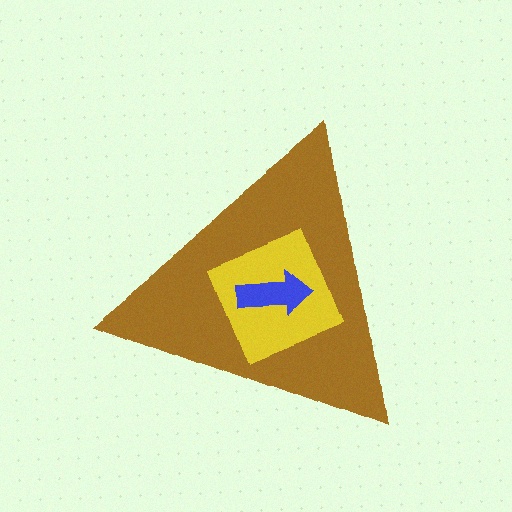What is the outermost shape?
The brown triangle.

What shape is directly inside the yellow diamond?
The blue arrow.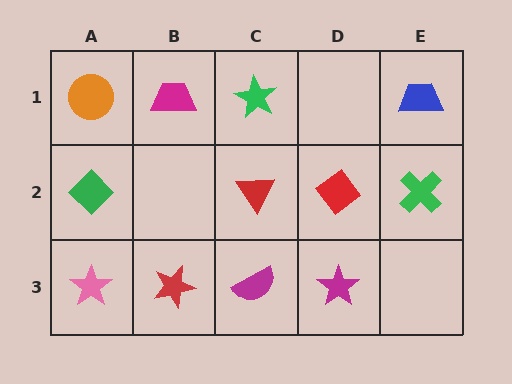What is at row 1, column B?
A magenta trapezoid.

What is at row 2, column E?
A green cross.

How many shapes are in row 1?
4 shapes.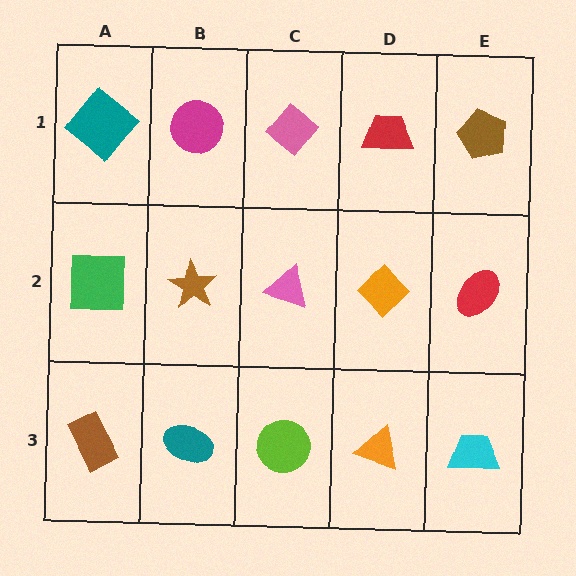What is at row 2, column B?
A brown star.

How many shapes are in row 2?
5 shapes.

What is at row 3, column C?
A lime circle.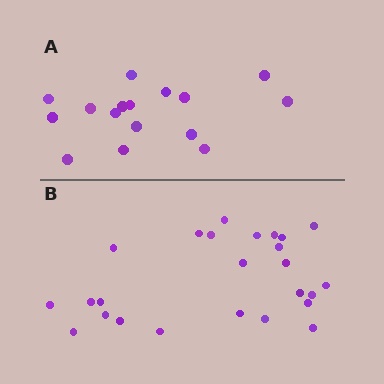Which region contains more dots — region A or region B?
Region B (the bottom region) has more dots.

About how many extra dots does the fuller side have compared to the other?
Region B has roughly 8 or so more dots than region A.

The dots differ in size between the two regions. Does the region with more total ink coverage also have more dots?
No. Region A has more total ink coverage because its dots are larger, but region B actually contains more individual dots. Total area can be misleading — the number of items is what matters here.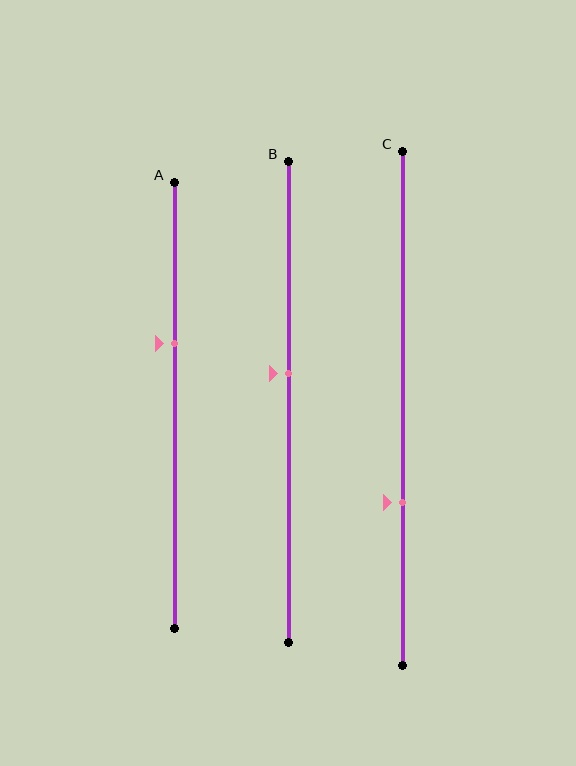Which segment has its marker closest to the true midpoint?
Segment B has its marker closest to the true midpoint.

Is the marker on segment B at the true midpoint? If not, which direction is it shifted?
No, the marker on segment B is shifted upward by about 6% of the segment length.